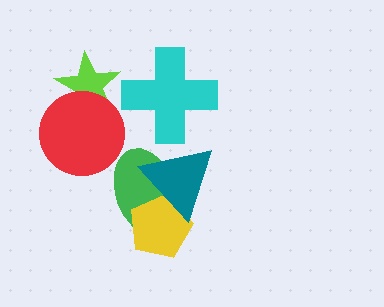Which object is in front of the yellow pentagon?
The teal triangle is in front of the yellow pentagon.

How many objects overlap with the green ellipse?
2 objects overlap with the green ellipse.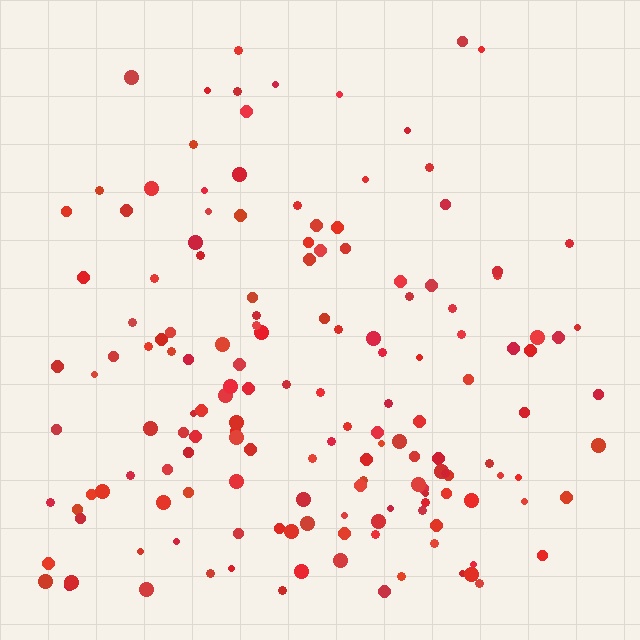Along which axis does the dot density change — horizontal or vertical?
Vertical.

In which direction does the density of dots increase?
From top to bottom, with the bottom side densest.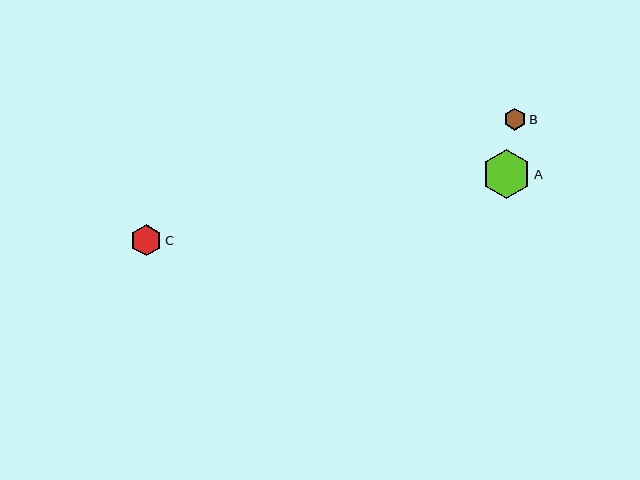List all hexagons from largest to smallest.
From largest to smallest: A, C, B.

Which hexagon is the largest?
Hexagon A is the largest with a size of approximately 48 pixels.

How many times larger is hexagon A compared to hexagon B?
Hexagon A is approximately 2.2 times the size of hexagon B.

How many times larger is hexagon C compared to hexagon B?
Hexagon C is approximately 1.4 times the size of hexagon B.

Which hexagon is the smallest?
Hexagon B is the smallest with a size of approximately 22 pixels.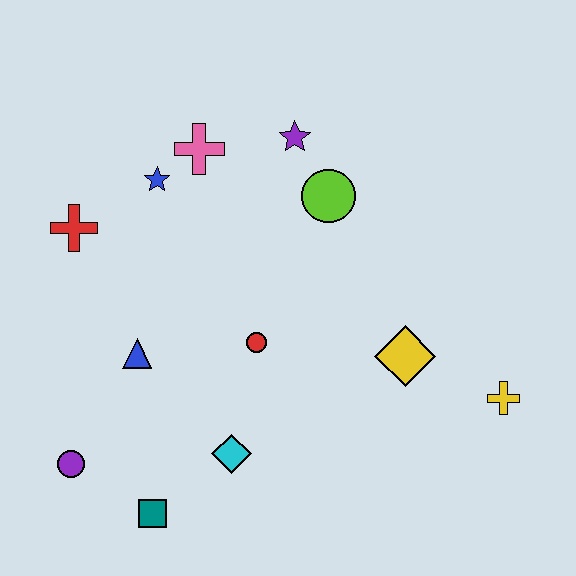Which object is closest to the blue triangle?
The red circle is closest to the blue triangle.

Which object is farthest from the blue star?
The yellow cross is farthest from the blue star.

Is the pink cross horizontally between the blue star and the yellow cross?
Yes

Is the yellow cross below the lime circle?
Yes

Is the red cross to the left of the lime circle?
Yes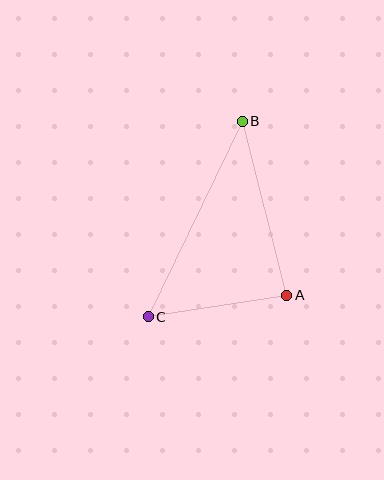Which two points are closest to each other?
Points A and C are closest to each other.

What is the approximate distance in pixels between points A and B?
The distance between A and B is approximately 180 pixels.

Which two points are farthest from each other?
Points B and C are farthest from each other.